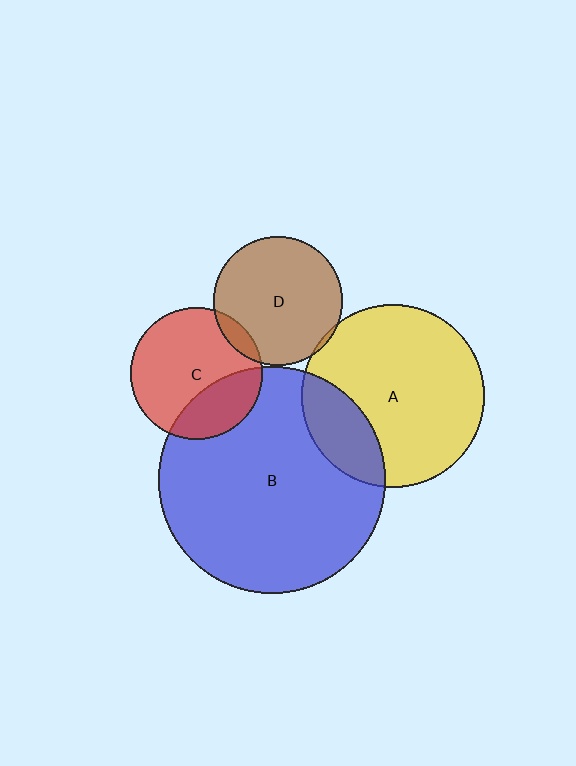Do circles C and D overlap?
Yes.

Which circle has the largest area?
Circle B (blue).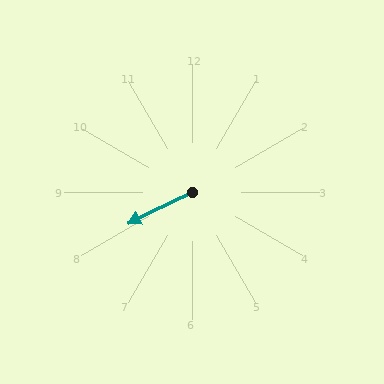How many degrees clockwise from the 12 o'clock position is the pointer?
Approximately 244 degrees.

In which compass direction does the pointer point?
Southwest.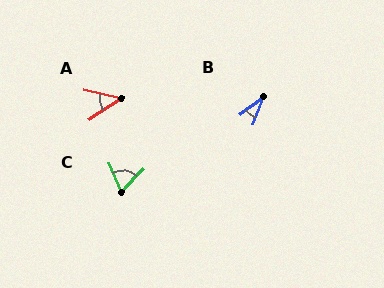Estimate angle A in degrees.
Approximately 47 degrees.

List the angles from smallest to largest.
B (32°), A (47°), C (68°).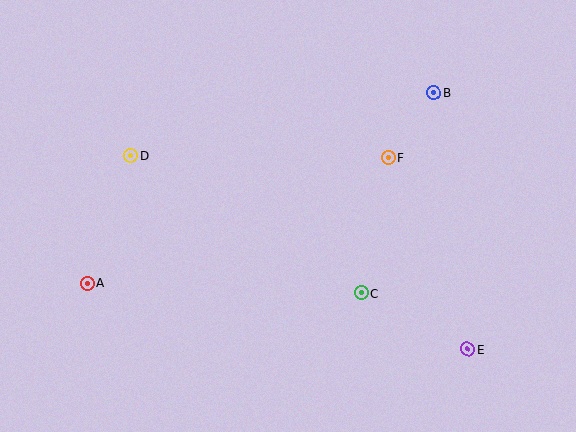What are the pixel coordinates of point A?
Point A is at (87, 283).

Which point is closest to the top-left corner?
Point D is closest to the top-left corner.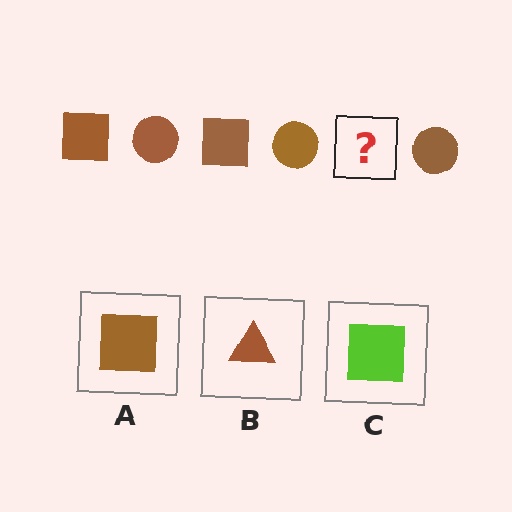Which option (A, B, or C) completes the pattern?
A.